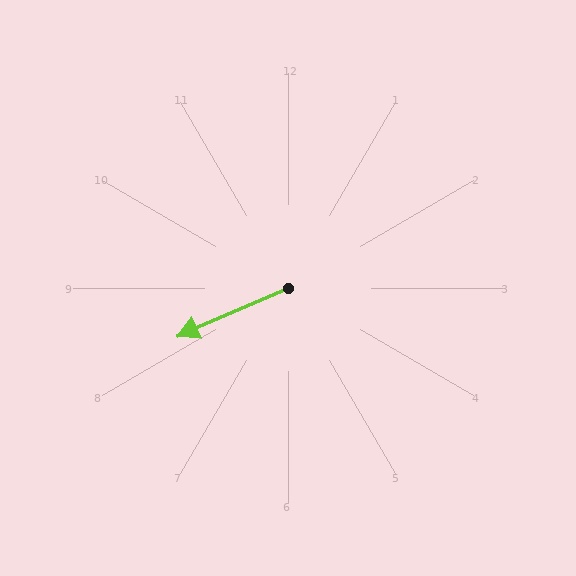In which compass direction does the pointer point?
Southwest.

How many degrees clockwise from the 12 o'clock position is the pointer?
Approximately 247 degrees.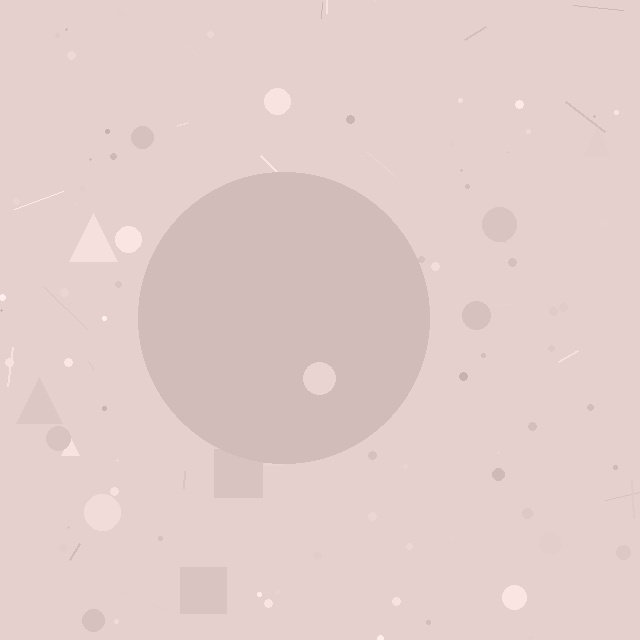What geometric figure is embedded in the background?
A circle is embedded in the background.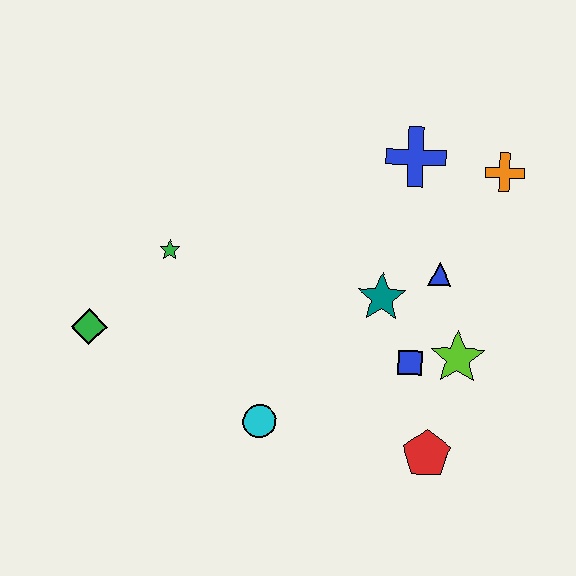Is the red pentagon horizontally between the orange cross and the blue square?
Yes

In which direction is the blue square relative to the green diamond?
The blue square is to the right of the green diamond.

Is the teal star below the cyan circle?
No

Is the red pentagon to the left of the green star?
No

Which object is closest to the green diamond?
The green star is closest to the green diamond.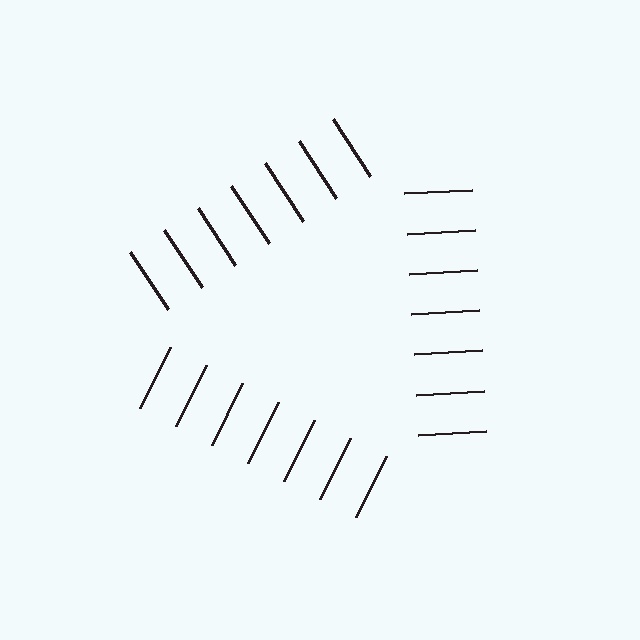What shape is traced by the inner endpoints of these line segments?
An illusory triangle — the line segments terminate on its edges but no continuous stroke is drawn.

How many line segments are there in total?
21 — 7 along each of the 3 edges.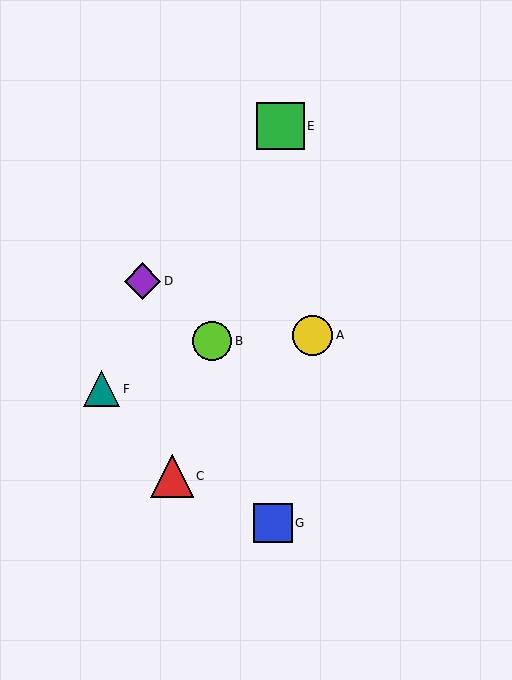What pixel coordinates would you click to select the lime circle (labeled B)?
Click at (212, 341) to select the lime circle B.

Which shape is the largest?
The green square (labeled E) is the largest.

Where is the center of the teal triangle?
The center of the teal triangle is at (102, 389).